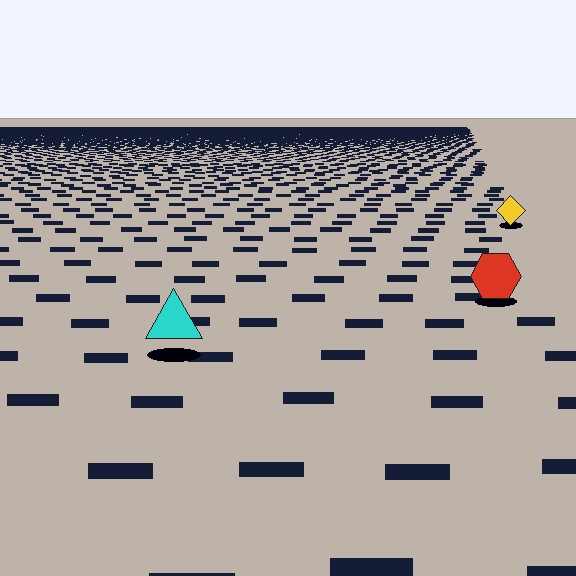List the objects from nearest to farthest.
From nearest to farthest: the cyan triangle, the red hexagon, the yellow diamond.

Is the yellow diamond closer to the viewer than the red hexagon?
No. The red hexagon is closer — you can tell from the texture gradient: the ground texture is coarser near it.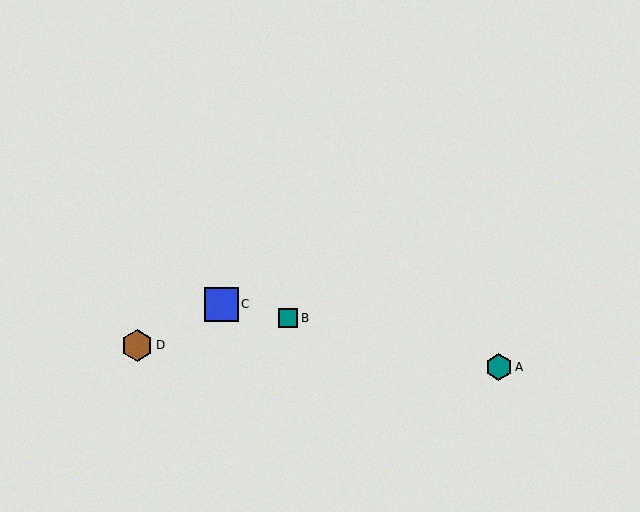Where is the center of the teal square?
The center of the teal square is at (288, 318).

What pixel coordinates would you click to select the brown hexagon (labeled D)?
Click at (137, 345) to select the brown hexagon D.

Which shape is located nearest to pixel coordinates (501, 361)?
The teal hexagon (labeled A) at (499, 367) is nearest to that location.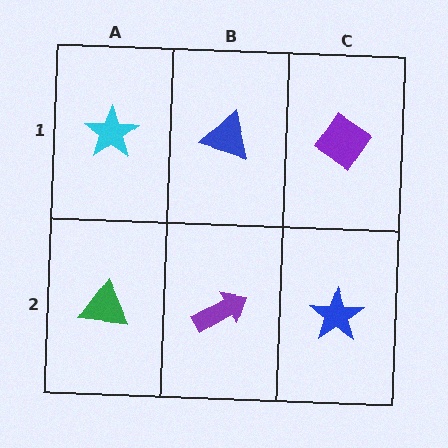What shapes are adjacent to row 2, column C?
A purple diamond (row 1, column C), a purple arrow (row 2, column B).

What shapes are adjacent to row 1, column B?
A purple arrow (row 2, column B), a cyan star (row 1, column A), a purple diamond (row 1, column C).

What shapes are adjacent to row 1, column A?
A green triangle (row 2, column A), a blue triangle (row 1, column B).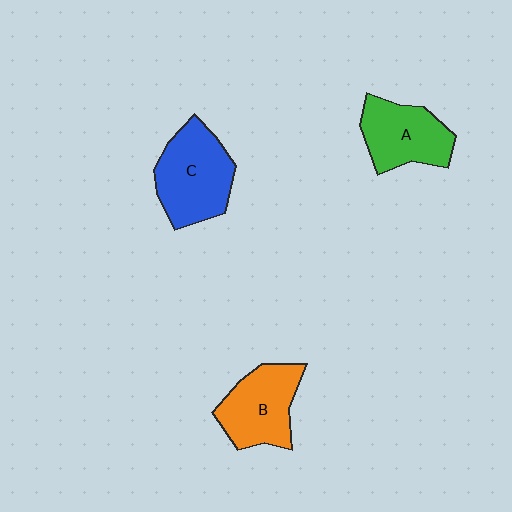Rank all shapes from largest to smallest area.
From largest to smallest: C (blue), B (orange), A (green).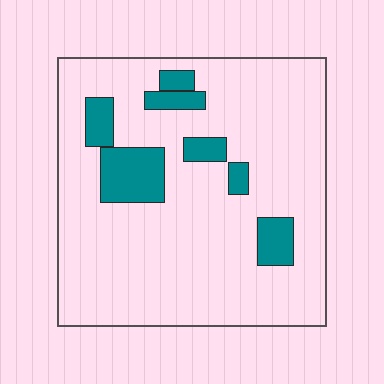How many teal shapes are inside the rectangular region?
7.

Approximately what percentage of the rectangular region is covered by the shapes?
Approximately 15%.